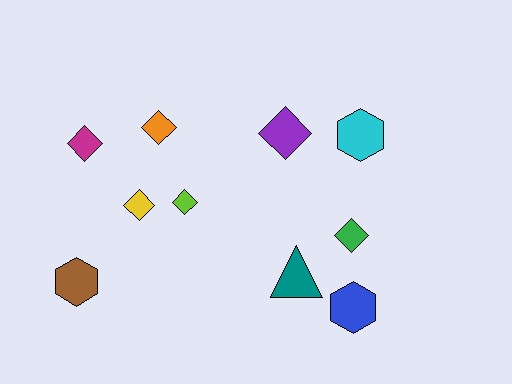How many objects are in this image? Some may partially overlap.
There are 10 objects.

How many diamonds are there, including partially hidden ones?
There are 6 diamonds.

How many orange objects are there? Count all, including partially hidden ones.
There is 1 orange object.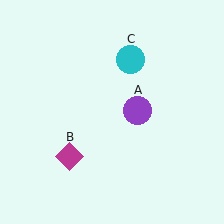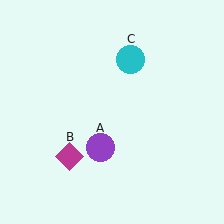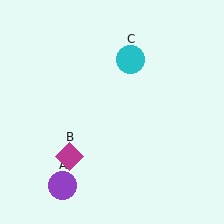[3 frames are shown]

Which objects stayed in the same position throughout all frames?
Magenta diamond (object B) and cyan circle (object C) remained stationary.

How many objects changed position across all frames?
1 object changed position: purple circle (object A).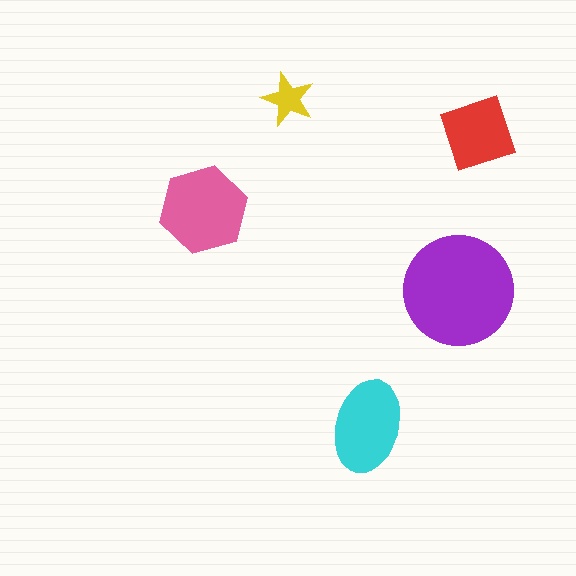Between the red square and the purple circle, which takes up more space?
The purple circle.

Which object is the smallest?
The yellow star.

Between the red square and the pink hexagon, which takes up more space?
The pink hexagon.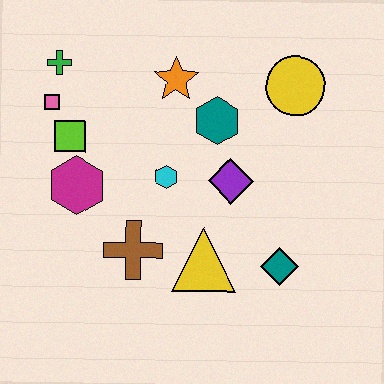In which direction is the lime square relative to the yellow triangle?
The lime square is to the left of the yellow triangle.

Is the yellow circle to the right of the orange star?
Yes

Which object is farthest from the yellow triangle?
The green cross is farthest from the yellow triangle.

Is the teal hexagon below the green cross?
Yes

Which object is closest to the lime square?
The pink square is closest to the lime square.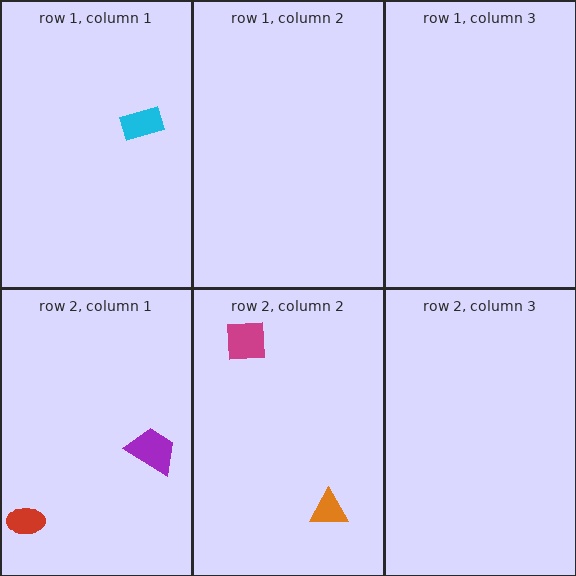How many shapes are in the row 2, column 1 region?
2.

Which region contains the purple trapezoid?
The row 2, column 1 region.